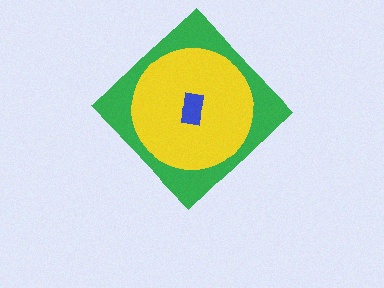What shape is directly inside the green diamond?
The yellow circle.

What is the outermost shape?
The green diamond.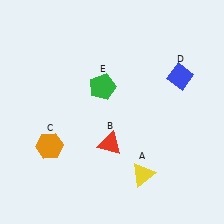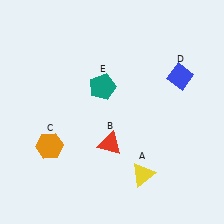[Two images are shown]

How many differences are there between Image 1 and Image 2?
There is 1 difference between the two images.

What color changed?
The pentagon (E) changed from green in Image 1 to teal in Image 2.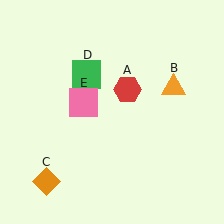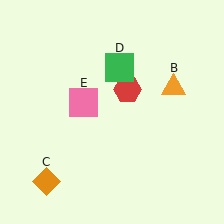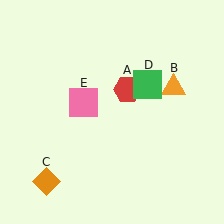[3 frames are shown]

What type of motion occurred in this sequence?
The green square (object D) rotated clockwise around the center of the scene.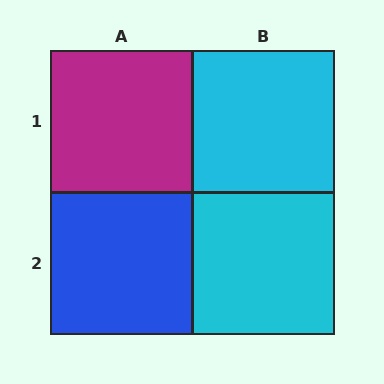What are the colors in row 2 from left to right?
Blue, cyan.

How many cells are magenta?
1 cell is magenta.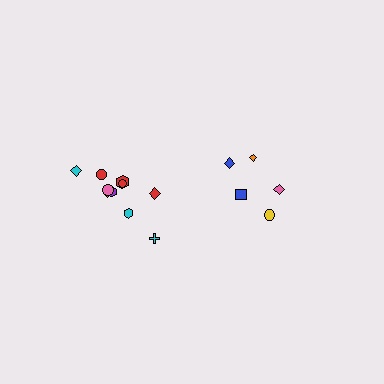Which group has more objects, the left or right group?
The left group.